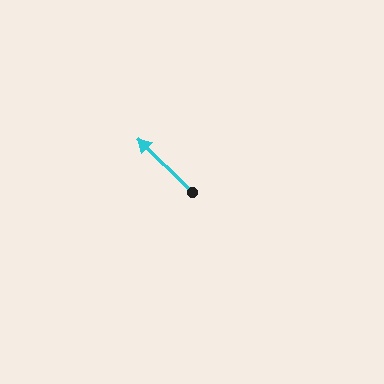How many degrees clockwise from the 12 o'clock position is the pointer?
Approximately 314 degrees.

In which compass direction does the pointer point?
Northwest.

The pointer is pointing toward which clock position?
Roughly 10 o'clock.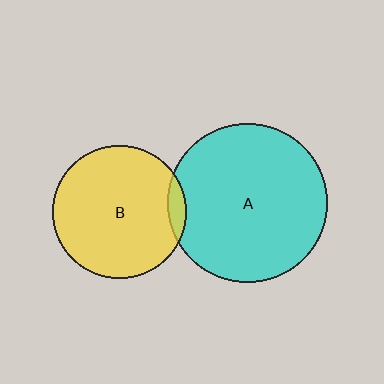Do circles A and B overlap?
Yes.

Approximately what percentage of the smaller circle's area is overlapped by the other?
Approximately 5%.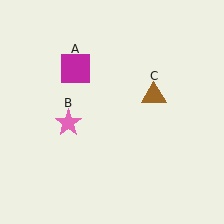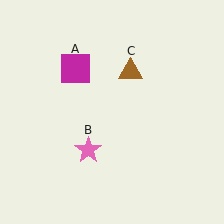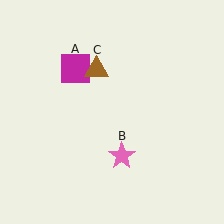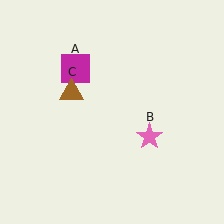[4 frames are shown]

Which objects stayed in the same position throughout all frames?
Magenta square (object A) remained stationary.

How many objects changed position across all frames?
2 objects changed position: pink star (object B), brown triangle (object C).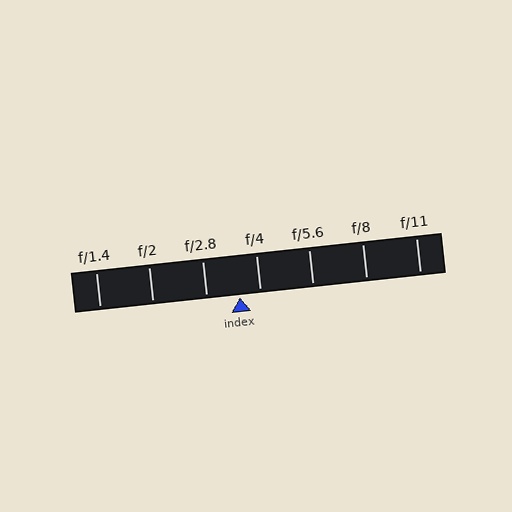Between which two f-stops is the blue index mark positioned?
The index mark is between f/2.8 and f/4.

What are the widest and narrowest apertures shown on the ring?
The widest aperture shown is f/1.4 and the narrowest is f/11.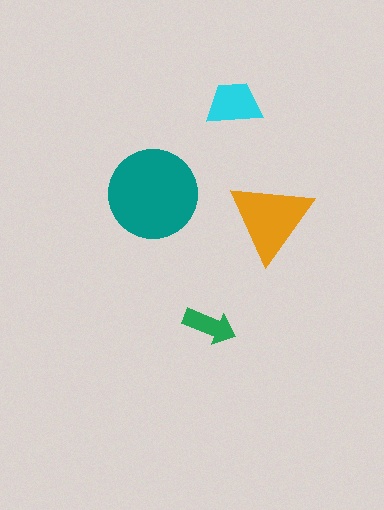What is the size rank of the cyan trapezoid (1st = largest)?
3rd.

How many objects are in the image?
There are 4 objects in the image.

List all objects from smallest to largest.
The green arrow, the cyan trapezoid, the orange triangle, the teal circle.